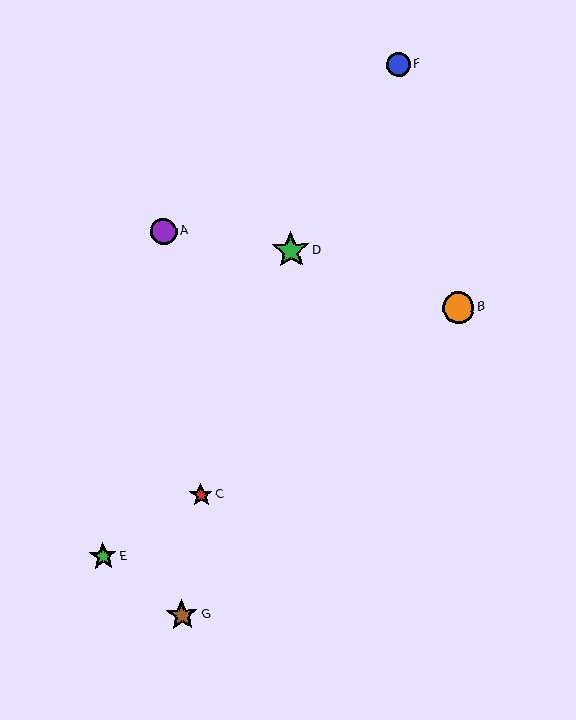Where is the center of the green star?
The center of the green star is at (103, 556).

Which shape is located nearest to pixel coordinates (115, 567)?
The green star (labeled E) at (103, 556) is nearest to that location.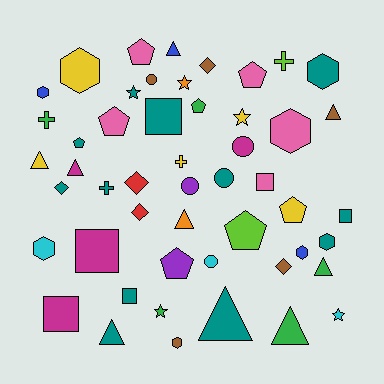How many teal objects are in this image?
There are 12 teal objects.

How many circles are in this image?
There are 5 circles.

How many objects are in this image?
There are 50 objects.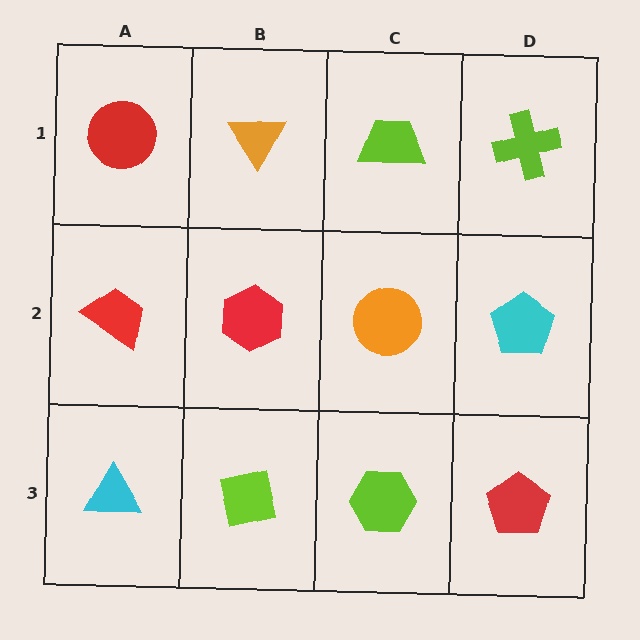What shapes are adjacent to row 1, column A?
A red trapezoid (row 2, column A), an orange triangle (row 1, column B).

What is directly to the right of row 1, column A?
An orange triangle.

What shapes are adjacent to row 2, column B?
An orange triangle (row 1, column B), a lime square (row 3, column B), a red trapezoid (row 2, column A), an orange circle (row 2, column C).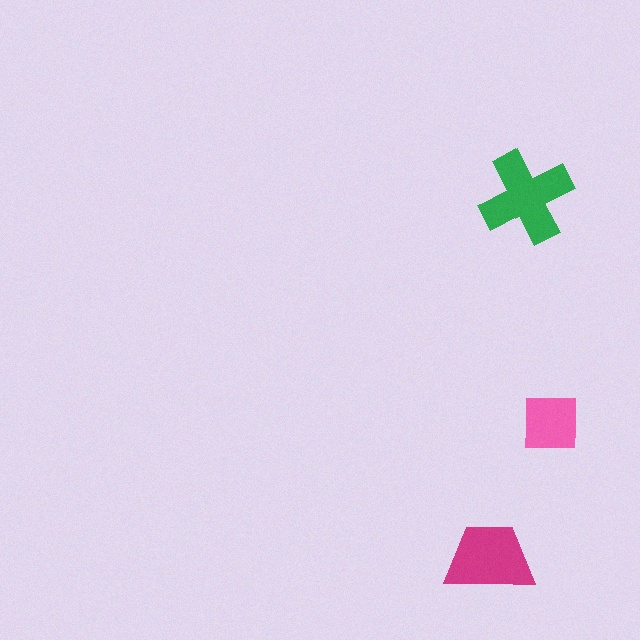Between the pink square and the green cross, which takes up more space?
The green cross.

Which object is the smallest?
The pink square.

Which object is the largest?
The green cross.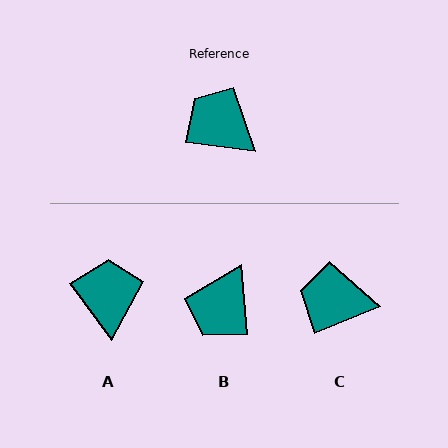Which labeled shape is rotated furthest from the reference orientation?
B, about 102 degrees away.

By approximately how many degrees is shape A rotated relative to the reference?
Approximately 47 degrees clockwise.